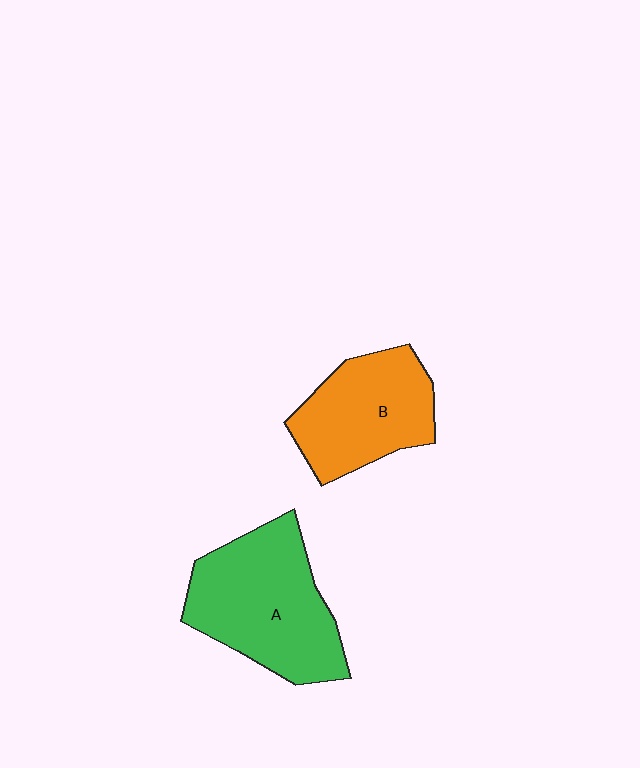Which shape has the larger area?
Shape A (green).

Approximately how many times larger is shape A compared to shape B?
Approximately 1.3 times.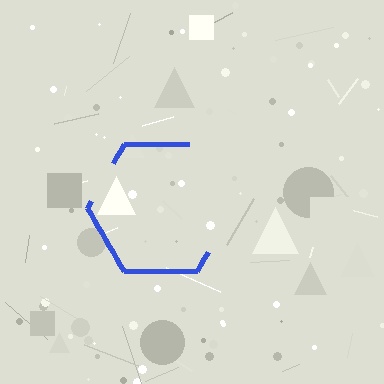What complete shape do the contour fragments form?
The contour fragments form a hexagon.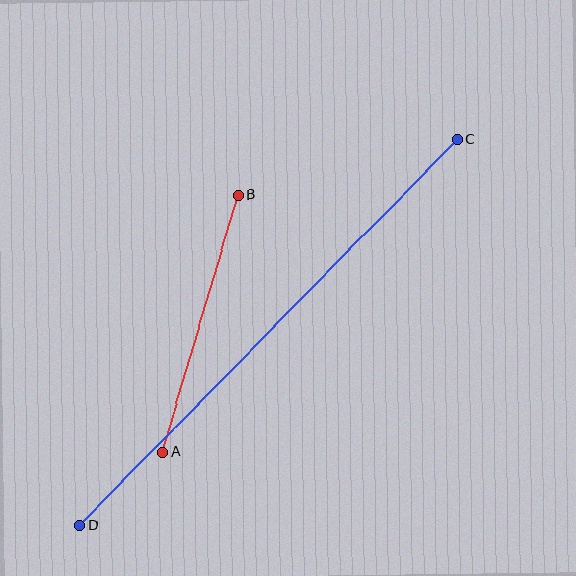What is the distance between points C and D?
The distance is approximately 540 pixels.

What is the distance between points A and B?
The distance is approximately 267 pixels.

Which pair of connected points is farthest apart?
Points C and D are farthest apart.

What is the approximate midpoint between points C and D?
The midpoint is at approximately (269, 332) pixels.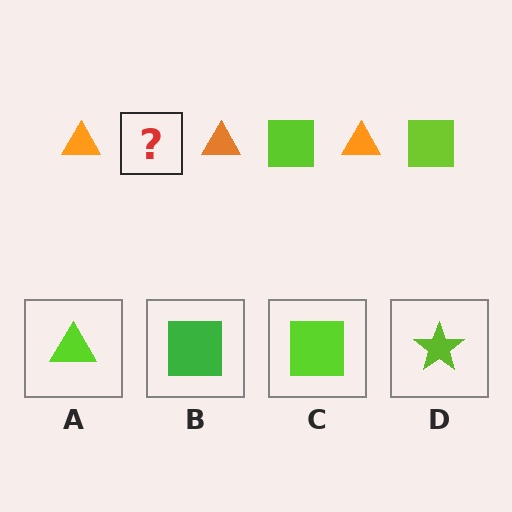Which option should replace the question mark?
Option C.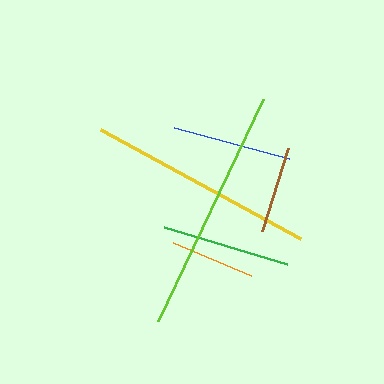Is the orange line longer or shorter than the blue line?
The blue line is longer than the orange line.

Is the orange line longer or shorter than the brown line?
The brown line is longer than the orange line.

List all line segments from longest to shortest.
From longest to shortest: lime, yellow, green, blue, brown, orange.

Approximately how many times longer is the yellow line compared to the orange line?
The yellow line is approximately 2.7 times the length of the orange line.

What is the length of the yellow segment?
The yellow segment is approximately 228 pixels long.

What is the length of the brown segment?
The brown segment is approximately 87 pixels long.